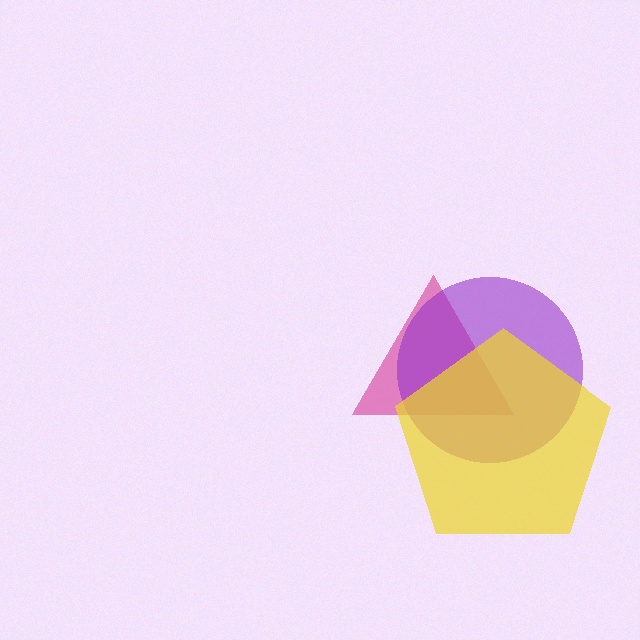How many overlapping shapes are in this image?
There are 3 overlapping shapes in the image.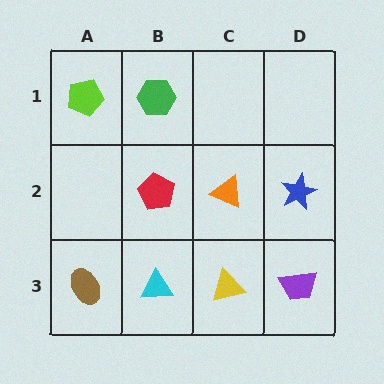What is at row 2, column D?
A blue star.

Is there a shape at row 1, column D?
No, that cell is empty.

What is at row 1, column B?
A green hexagon.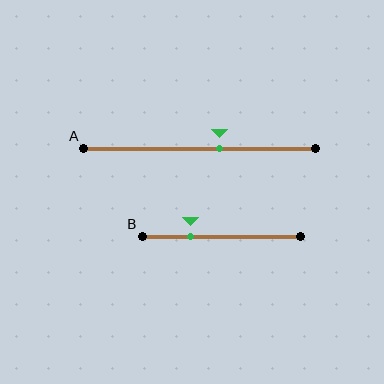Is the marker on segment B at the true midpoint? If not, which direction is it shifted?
No, the marker on segment B is shifted to the left by about 20% of the segment length.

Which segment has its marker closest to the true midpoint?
Segment A has its marker closest to the true midpoint.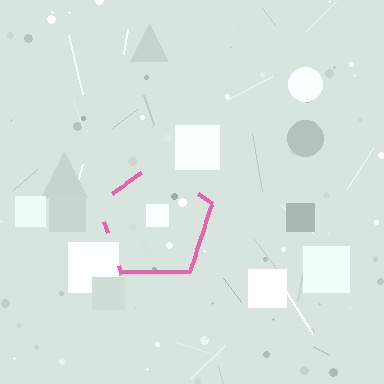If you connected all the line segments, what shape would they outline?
They would outline a pentagon.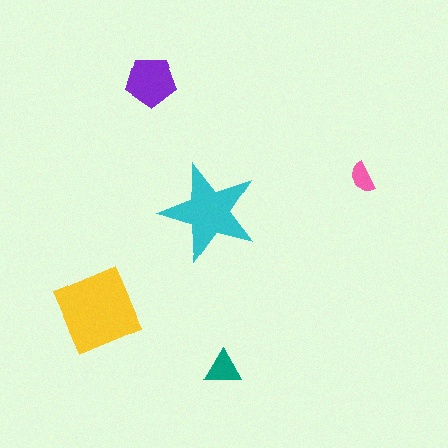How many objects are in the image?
There are 5 objects in the image.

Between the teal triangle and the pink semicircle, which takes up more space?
The teal triangle.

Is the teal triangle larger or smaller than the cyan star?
Smaller.